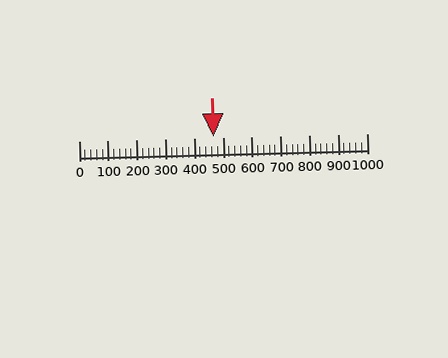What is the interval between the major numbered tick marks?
The major tick marks are spaced 100 units apart.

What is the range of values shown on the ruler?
The ruler shows values from 0 to 1000.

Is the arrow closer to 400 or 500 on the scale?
The arrow is closer to 500.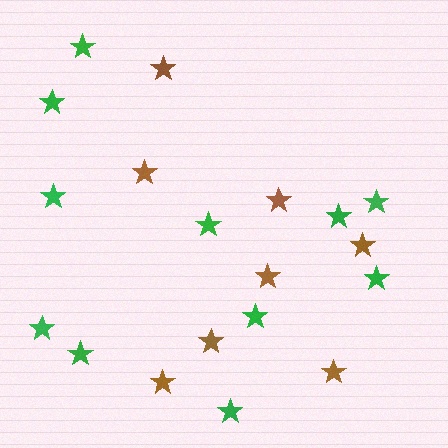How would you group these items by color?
There are 2 groups: one group of brown stars (8) and one group of green stars (11).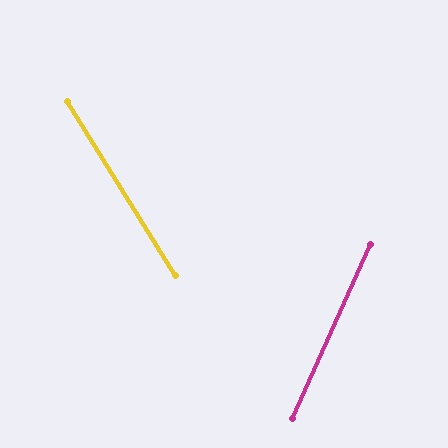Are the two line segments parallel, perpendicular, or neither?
Neither parallel nor perpendicular — they differ by about 56°.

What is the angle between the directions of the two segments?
Approximately 56 degrees.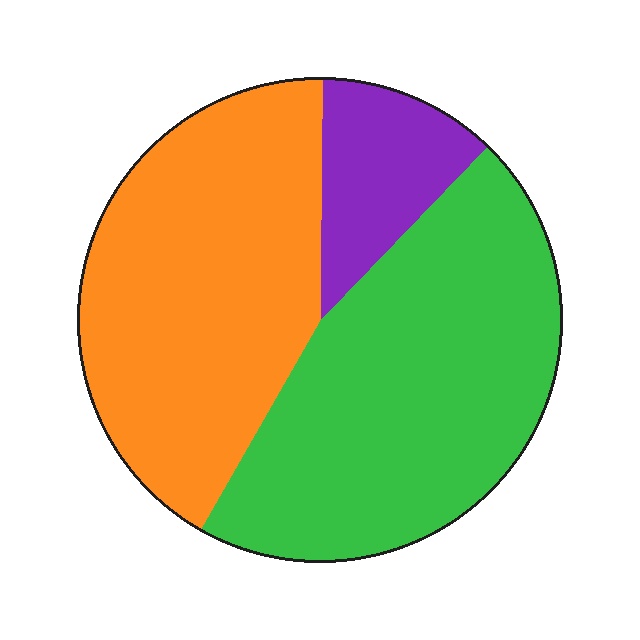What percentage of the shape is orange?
Orange covers 42% of the shape.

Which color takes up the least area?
Purple, at roughly 10%.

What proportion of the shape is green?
Green covers around 45% of the shape.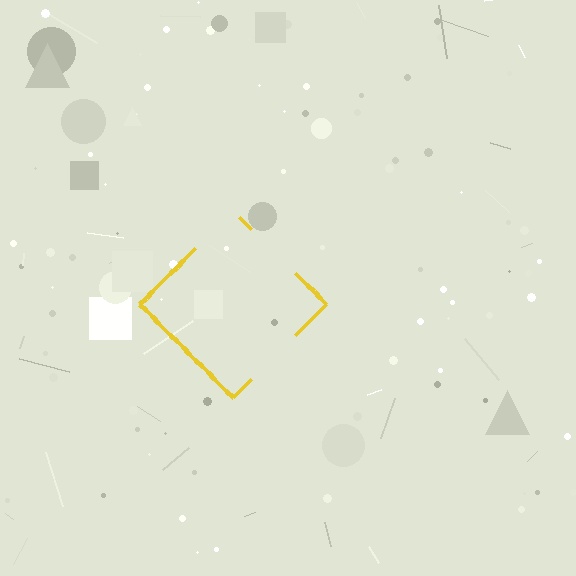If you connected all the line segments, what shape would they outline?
They would outline a diamond.